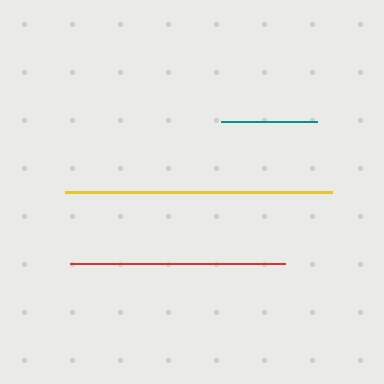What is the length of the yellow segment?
The yellow segment is approximately 267 pixels long.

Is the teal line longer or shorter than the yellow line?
The yellow line is longer than the teal line.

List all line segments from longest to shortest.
From longest to shortest: yellow, red, teal.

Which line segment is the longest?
The yellow line is the longest at approximately 267 pixels.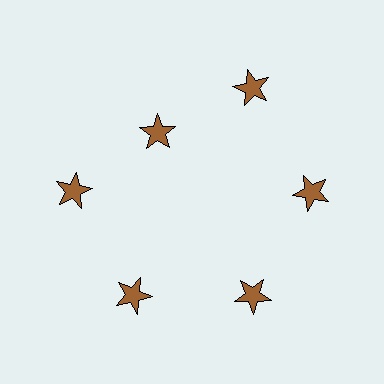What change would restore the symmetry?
The symmetry would be restored by moving it outward, back onto the ring so that all 6 stars sit at equal angles and equal distance from the center.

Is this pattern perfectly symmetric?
No. The 6 brown stars are arranged in a ring, but one element near the 11 o'clock position is pulled inward toward the center, breaking the 6-fold rotational symmetry.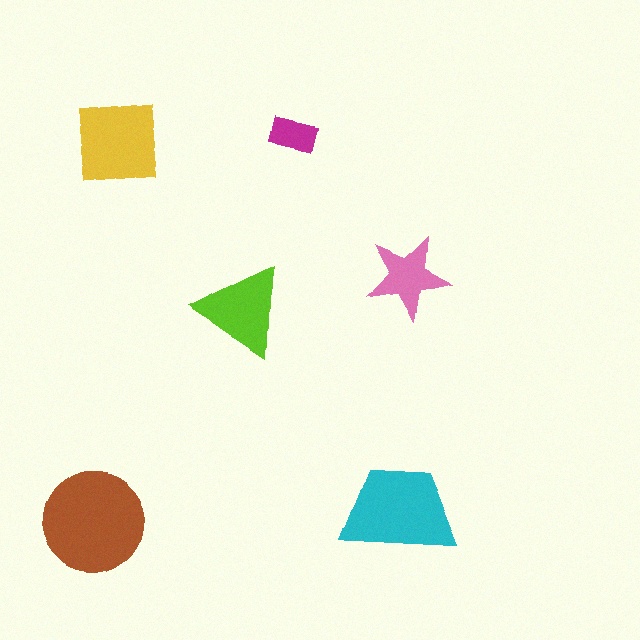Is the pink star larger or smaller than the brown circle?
Smaller.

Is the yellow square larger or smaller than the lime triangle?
Larger.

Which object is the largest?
The brown circle.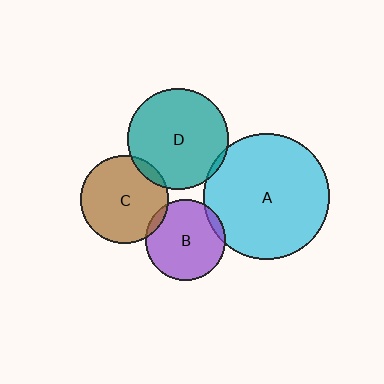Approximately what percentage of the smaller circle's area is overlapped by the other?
Approximately 5%.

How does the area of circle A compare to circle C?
Approximately 2.0 times.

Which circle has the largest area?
Circle A (cyan).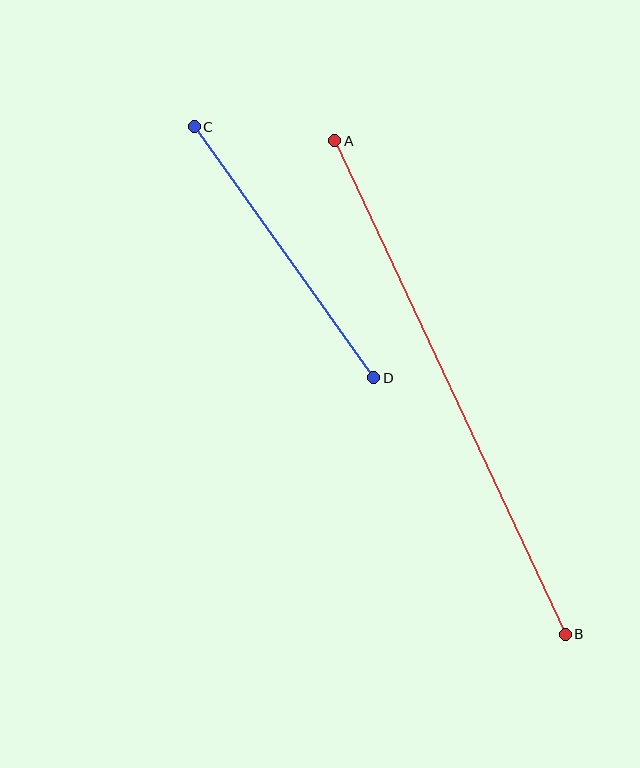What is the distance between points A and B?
The distance is approximately 545 pixels.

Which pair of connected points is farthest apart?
Points A and B are farthest apart.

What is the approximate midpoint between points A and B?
The midpoint is at approximately (450, 387) pixels.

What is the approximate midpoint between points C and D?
The midpoint is at approximately (284, 252) pixels.